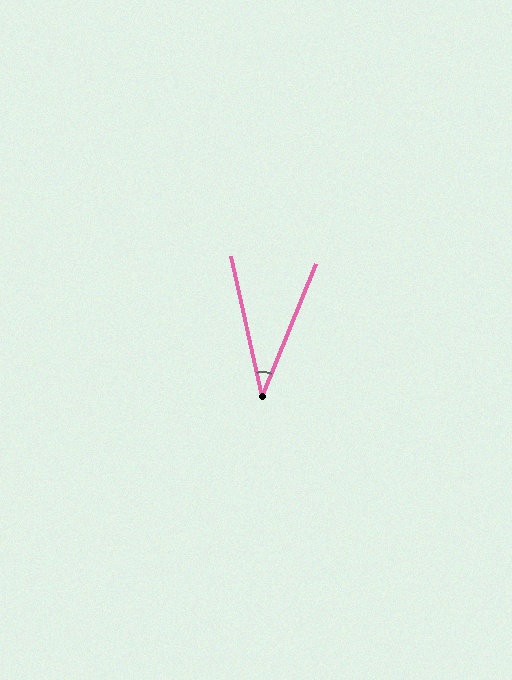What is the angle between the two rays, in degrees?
Approximately 35 degrees.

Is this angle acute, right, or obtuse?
It is acute.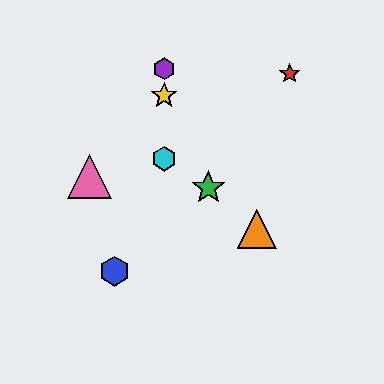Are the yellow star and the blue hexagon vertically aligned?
No, the yellow star is at x≈164 and the blue hexagon is at x≈115.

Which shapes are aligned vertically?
The yellow star, the purple hexagon, the cyan hexagon are aligned vertically.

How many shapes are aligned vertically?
3 shapes (the yellow star, the purple hexagon, the cyan hexagon) are aligned vertically.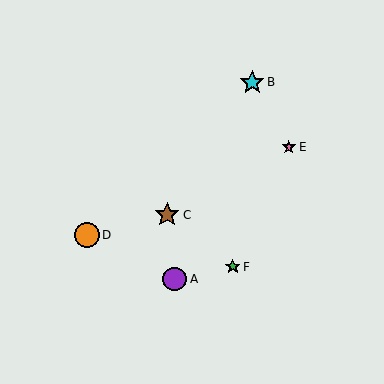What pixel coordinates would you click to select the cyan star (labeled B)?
Click at (252, 82) to select the cyan star B.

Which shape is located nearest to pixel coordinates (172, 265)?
The purple circle (labeled A) at (175, 279) is nearest to that location.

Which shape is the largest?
The brown star (labeled C) is the largest.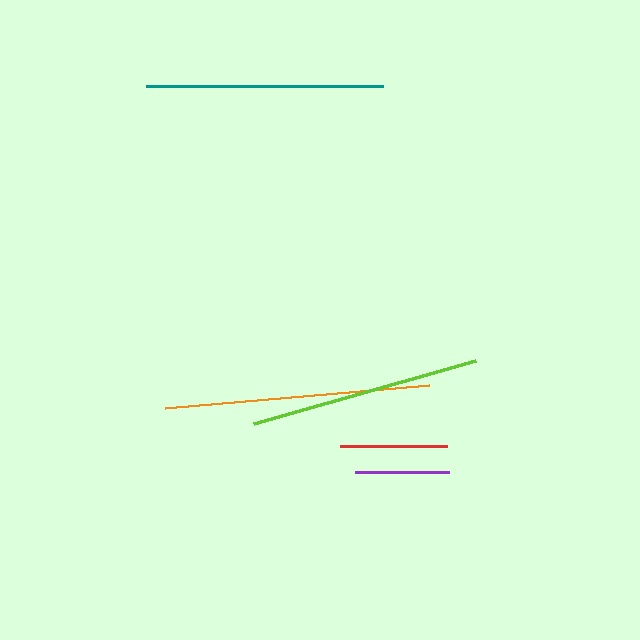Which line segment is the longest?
The orange line is the longest at approximately 265 pixels.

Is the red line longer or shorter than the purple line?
The red line is longer than the purple line.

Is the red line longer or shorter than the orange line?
The orange line is longer than the red line.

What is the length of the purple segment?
The purple segment is approximately 94 pixels long.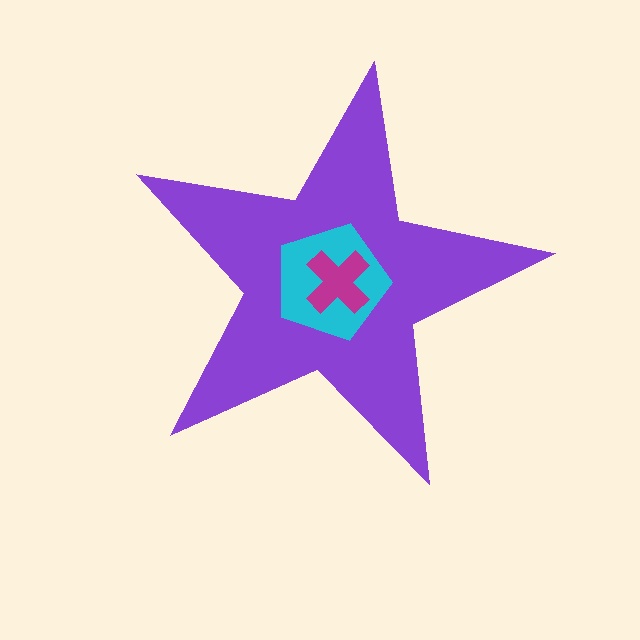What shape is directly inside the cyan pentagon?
The magenta cross.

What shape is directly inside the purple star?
The cyan pentagon.